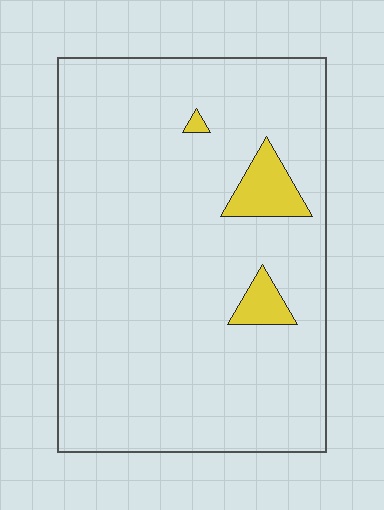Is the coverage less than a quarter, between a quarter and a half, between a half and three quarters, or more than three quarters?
Less than a quarter.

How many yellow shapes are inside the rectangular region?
3.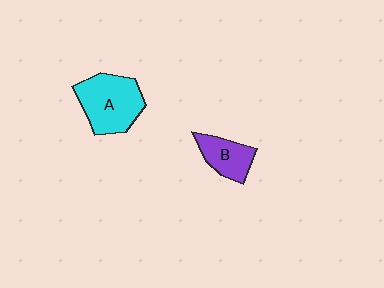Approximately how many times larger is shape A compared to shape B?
Approximately 1.7 times.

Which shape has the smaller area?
Shape B (purple).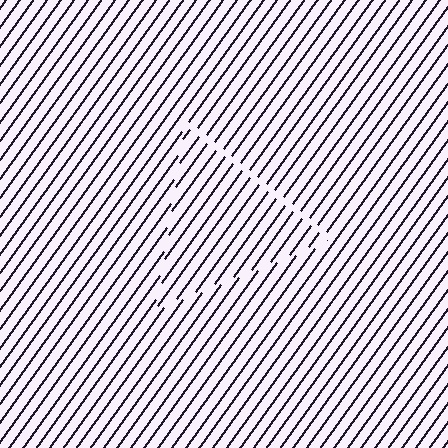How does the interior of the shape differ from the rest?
The interior of the shape contains the same grating, shifted by half a period — the contour is defined by the phase discontinuity where line-ends from the inner and outer gratings abut.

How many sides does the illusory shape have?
3 sides — the line-ends trace a triangle.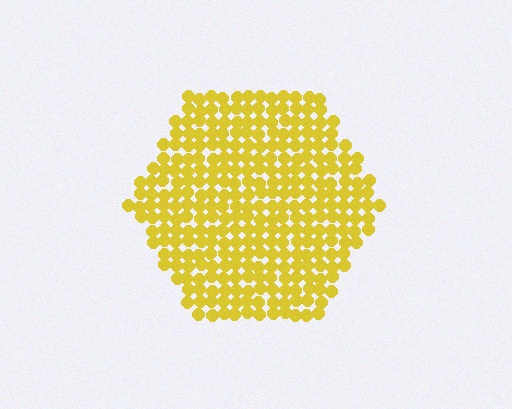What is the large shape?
The large shape is a hexagon.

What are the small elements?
The small elements are circles.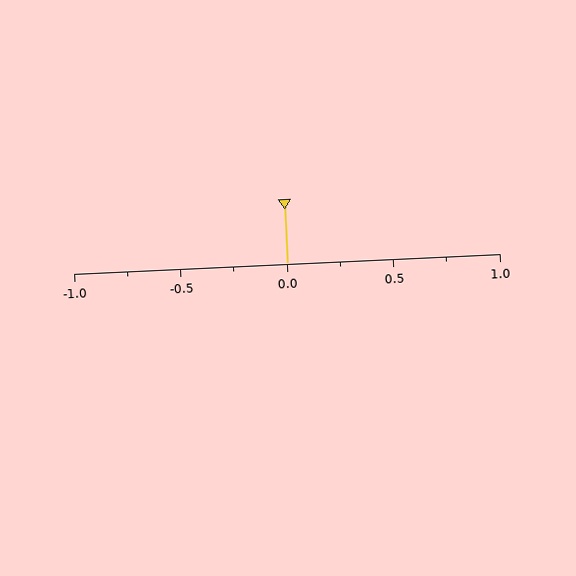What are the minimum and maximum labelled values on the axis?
The axis runs from -1.0 to 1.0.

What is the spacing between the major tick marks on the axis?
The major ticks are spaced 0.5 apart.